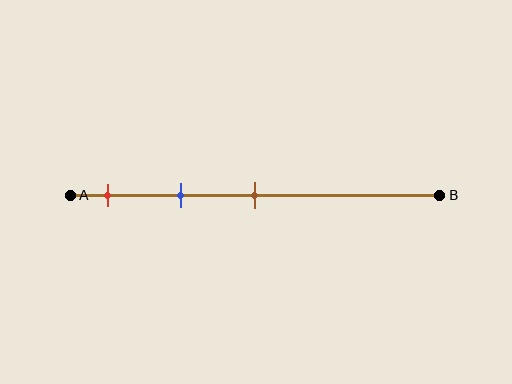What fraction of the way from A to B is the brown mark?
The brown mark is approximately 50% (0.5) of the way from A to B.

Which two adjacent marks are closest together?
The red and blue marks are the closest adjacent pair.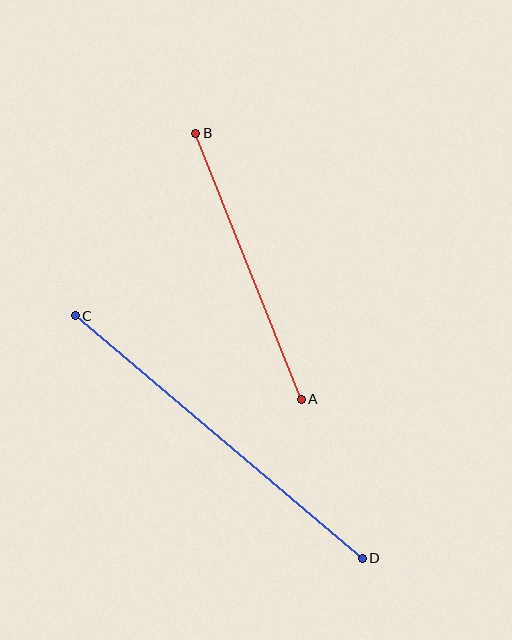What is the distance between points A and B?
The distance is approximately 286 pixels.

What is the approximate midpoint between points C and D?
The midpoint is at approximately (219, 437) pixels.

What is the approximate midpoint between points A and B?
The midpoint is at approximately (248, 266) pixels.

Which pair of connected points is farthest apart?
Points C and D are farthest apart.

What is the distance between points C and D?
The distance is approximately 376 pixels.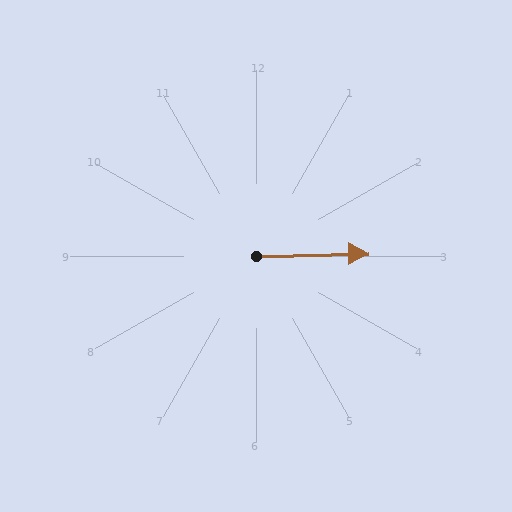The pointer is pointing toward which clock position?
Roughly 3 o'clock.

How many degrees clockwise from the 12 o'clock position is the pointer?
Approximately 88 degrees.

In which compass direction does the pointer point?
East.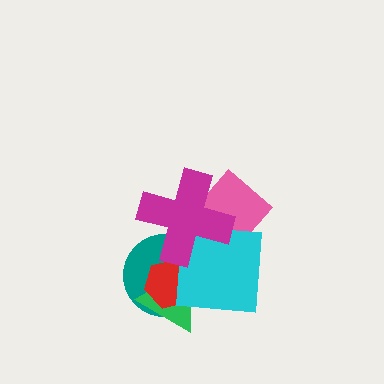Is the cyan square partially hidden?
Yes, it is partially covered by another shape.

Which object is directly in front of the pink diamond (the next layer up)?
The cyan square is directly in front of the pink diamond.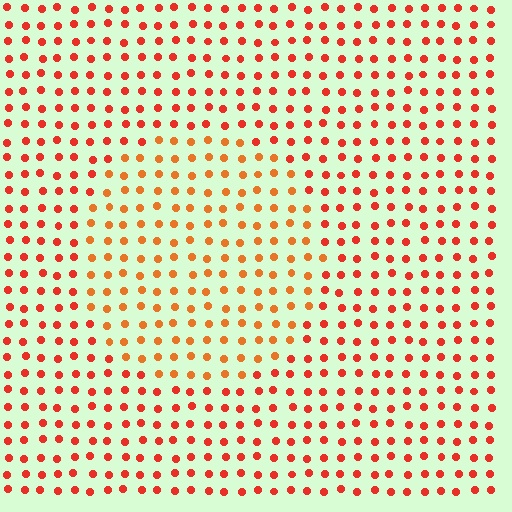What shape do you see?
I see a circle.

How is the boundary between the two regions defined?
The boundary is defined purely by a slight shift in hue (about 22 degrees). Spacing, size, and orientation are identical on both sides.